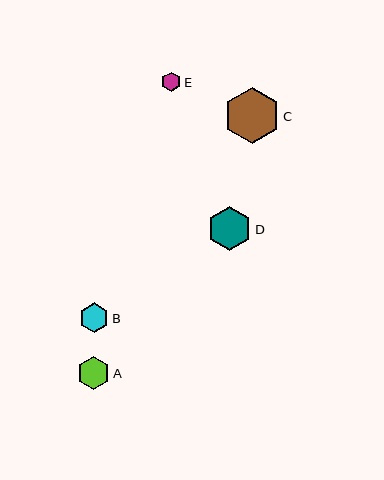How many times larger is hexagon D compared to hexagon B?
Hexagon D is approximately 1.5 times the size of hexagon B.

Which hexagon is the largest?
Hexagon C is the largest with a size of approximately 57 pixels.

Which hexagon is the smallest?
Hexagon E is the smallest with a size of approximately 20 pixels.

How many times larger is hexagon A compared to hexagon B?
Hexagon A is approximately 1.1 times the size of hexagon B.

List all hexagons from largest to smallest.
From largest to smallest: C, D, A, B, E.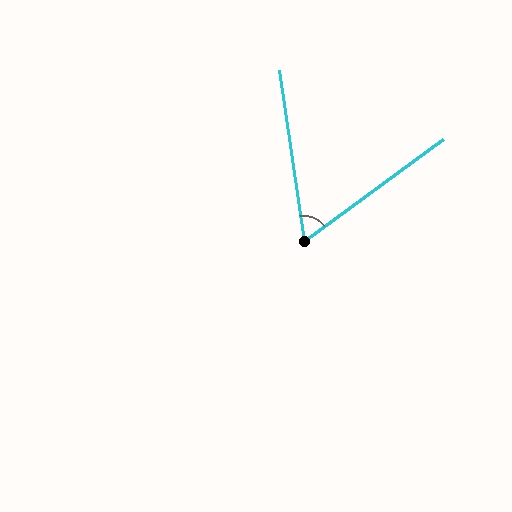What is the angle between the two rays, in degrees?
Approximately 62 degrees.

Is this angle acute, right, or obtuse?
It is acute.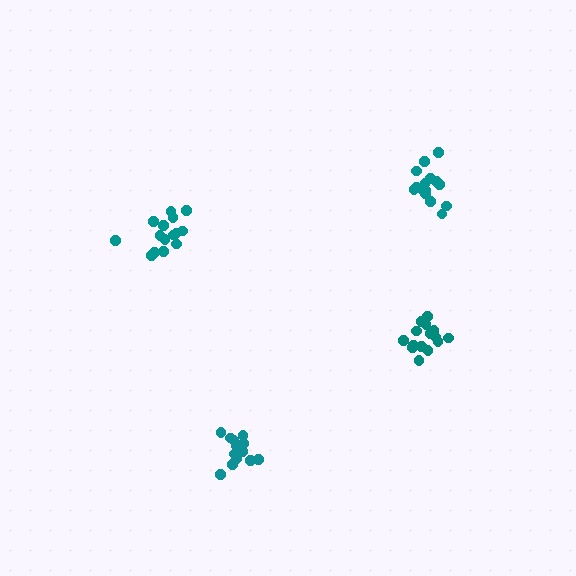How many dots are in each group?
Group 1: 15 dots, Group 2: 13 dots, Group 3: 15 dots, Group 4: 16 dots (59 total).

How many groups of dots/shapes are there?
There are 4 groups.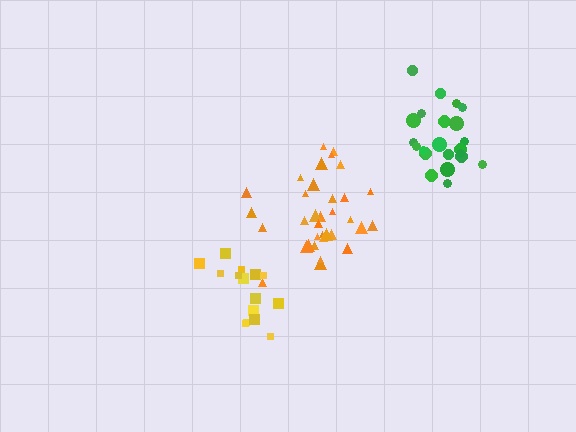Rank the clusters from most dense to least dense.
green, orange, yellow.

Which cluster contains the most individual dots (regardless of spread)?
Orange (34).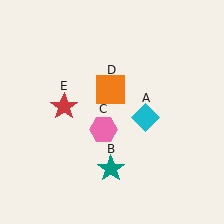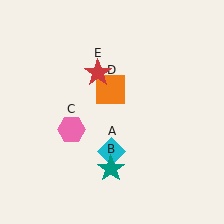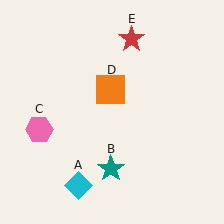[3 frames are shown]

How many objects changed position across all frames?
3 objects changed position: cyan diamond (object A), pink hexagon (object C), red star (object E).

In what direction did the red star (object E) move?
The red star (object E) moved up and to the right.